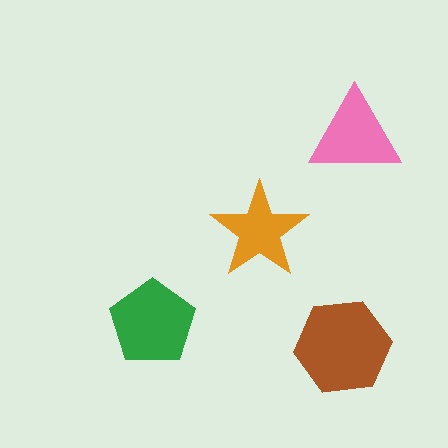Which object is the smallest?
The orange star.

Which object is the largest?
The brown hexagon.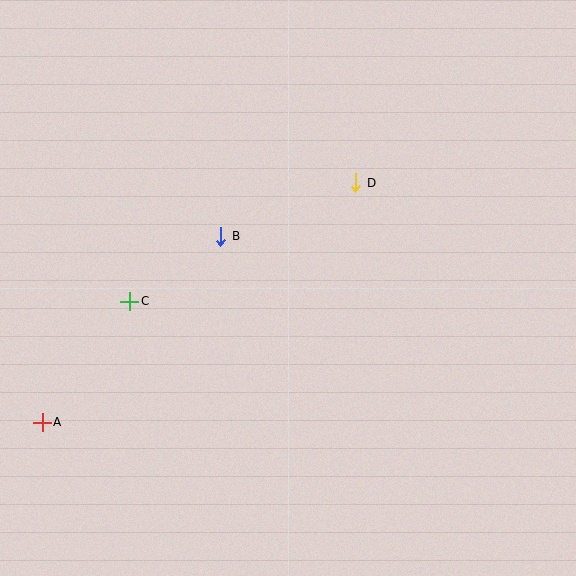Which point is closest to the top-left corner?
Point B is closest to the top-left corner.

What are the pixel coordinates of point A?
Point A is at (42, 422).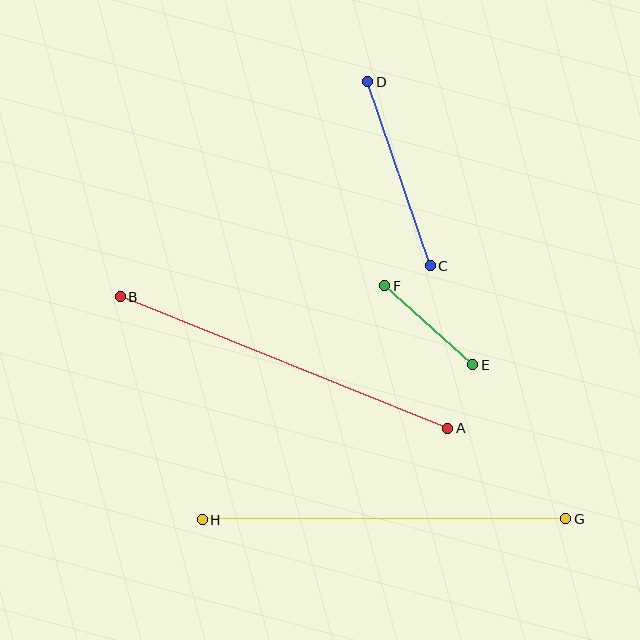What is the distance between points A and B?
The distance is approximately 353 pixels.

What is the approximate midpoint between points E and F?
The midpoint is at approximately (429, 325) pixels.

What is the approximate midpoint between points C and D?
The midpoint is at approximately (399, 174) pixels.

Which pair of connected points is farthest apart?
Points G and H are farthest apart.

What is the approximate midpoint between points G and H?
The midpoint is at approximately (384, 519) pixels.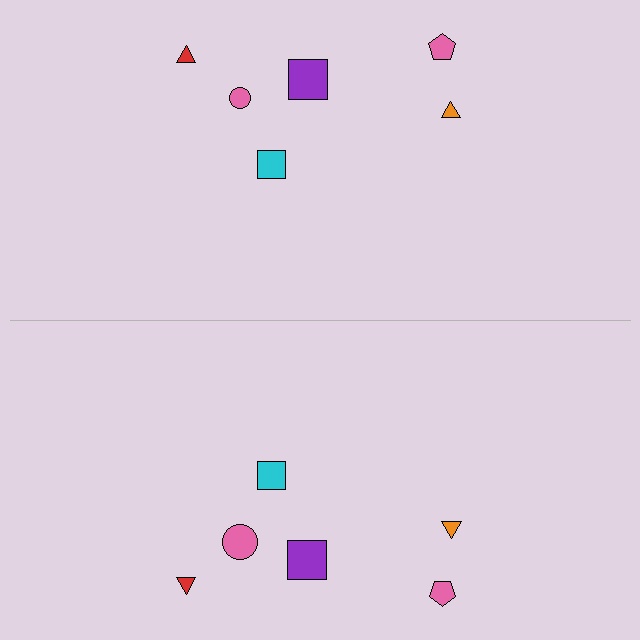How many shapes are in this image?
There are 12 shapes in this image.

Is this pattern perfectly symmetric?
No, the pattern is not perfectly symmetric. The pink circle on the bottom side has a different size than its mirror counterpart.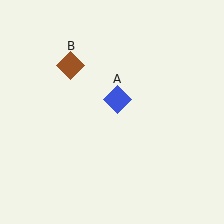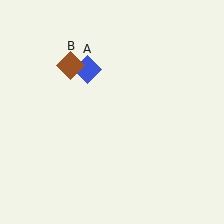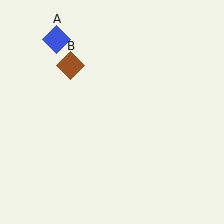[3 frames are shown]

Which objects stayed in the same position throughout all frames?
Brown diamond (object B) remained stationary.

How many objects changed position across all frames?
1 object changed position: blue diamond (object A).